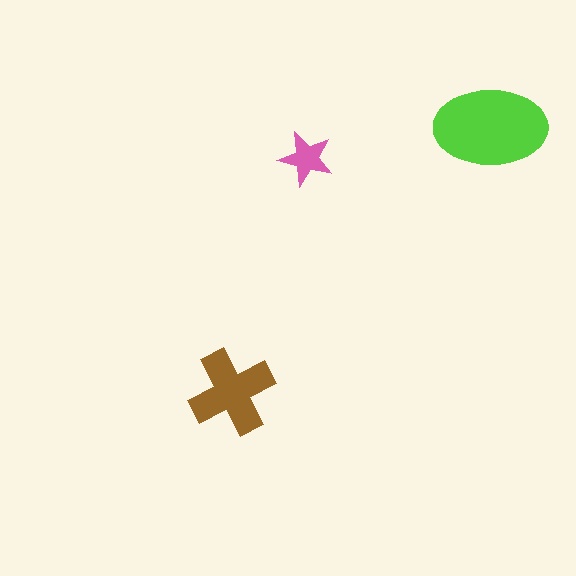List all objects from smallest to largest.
The pink star, the brown cross, the lime ellipse.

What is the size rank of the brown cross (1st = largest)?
2nd.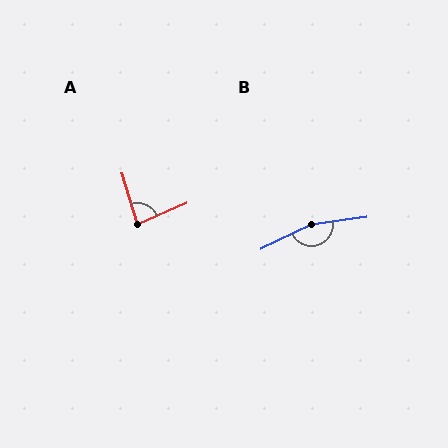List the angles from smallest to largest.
A (83°), B (162°).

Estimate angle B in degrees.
Approximately 162 degrees.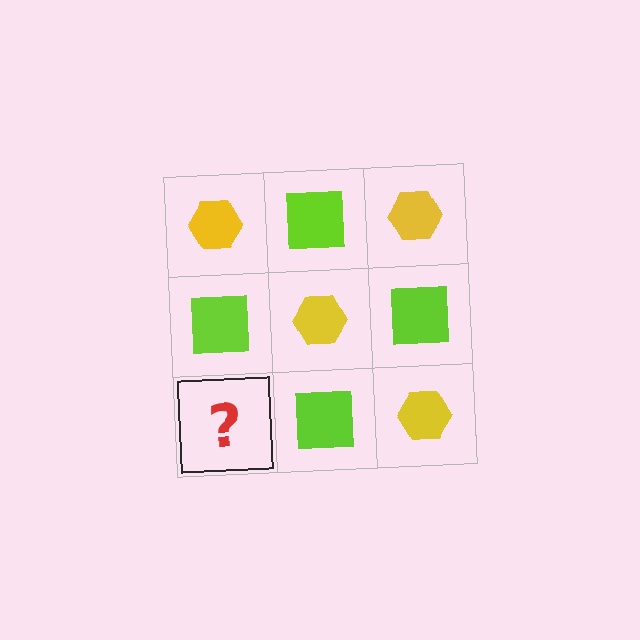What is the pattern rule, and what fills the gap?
The rule is that it alternates yellow hexagon and lime square in a checkerboard pattern. The gap should be filled with a yellow hexagon.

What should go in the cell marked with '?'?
The missing cell should contain a yellow hexagon.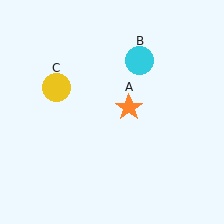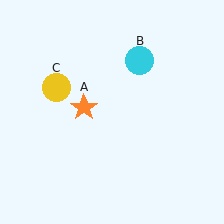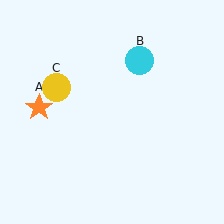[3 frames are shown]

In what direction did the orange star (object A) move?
The orange star (object A) moved left.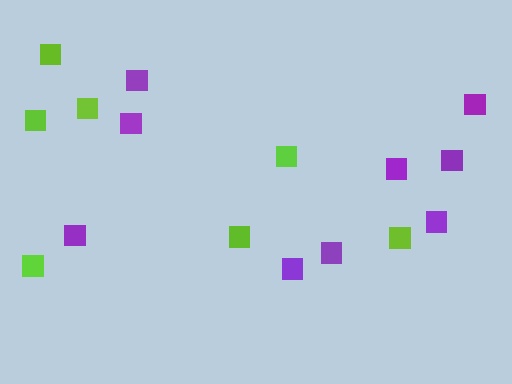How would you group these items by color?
There are 2 groups: one group of purple squares (9) and one group of lime squares (7).